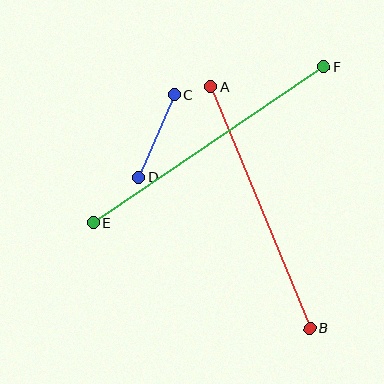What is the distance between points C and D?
The distance is approximately 90 pixels.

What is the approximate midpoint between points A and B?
The midpoint is at approximately (260, 208) pixels.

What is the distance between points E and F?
The distance is approximately 279 pixels.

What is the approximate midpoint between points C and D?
The midpoint is at approximately (157, 136) pixels.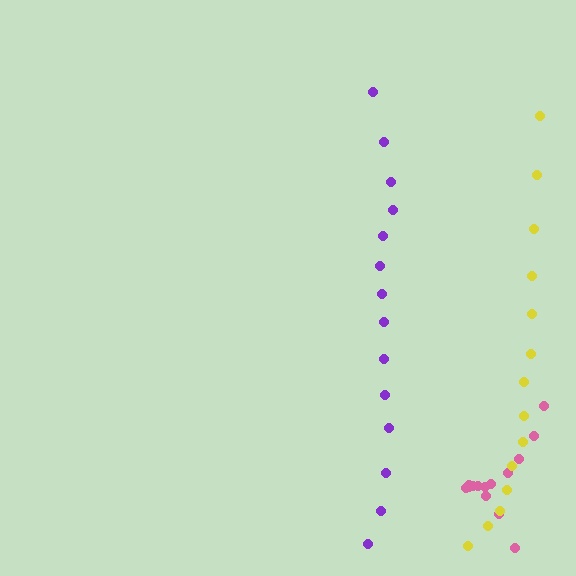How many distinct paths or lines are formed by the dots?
There are 3 distinct paths.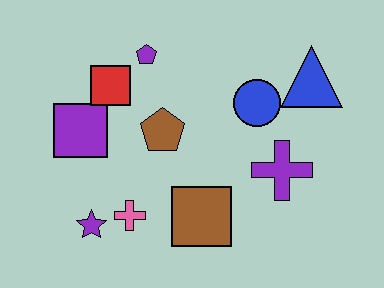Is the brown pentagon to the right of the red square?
Yes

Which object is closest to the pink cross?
The purple star is closest to the pink cross.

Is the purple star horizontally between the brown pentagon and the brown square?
No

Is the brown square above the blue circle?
No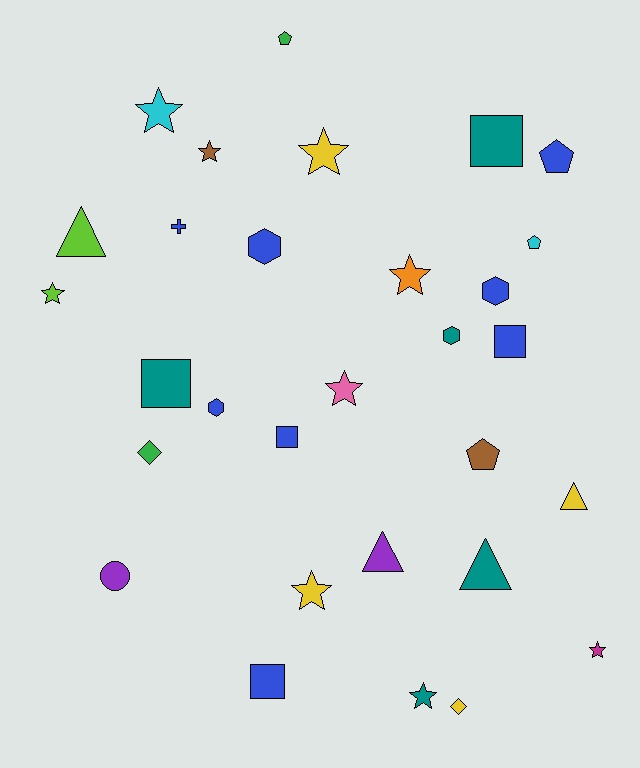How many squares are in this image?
There are 5 squares.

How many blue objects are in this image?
There are 8 blue objects.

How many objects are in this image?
There are 30 objects.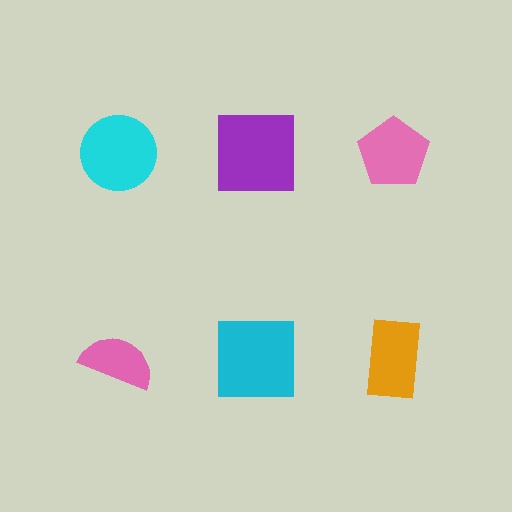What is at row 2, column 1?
A pink semicircle.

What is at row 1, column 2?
A purple square.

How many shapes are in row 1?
3 shapes.